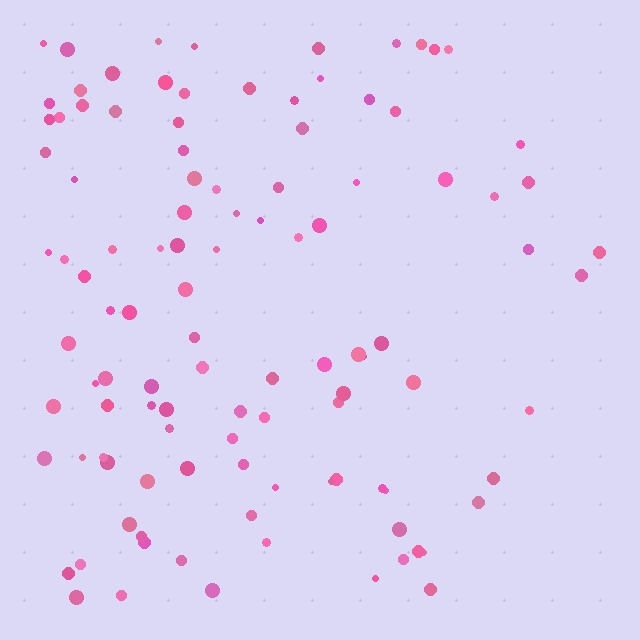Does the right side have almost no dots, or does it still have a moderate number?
Still a moderate number, just noticeably fewer than the left.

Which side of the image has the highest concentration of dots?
The left.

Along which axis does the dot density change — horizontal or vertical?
Horizontal.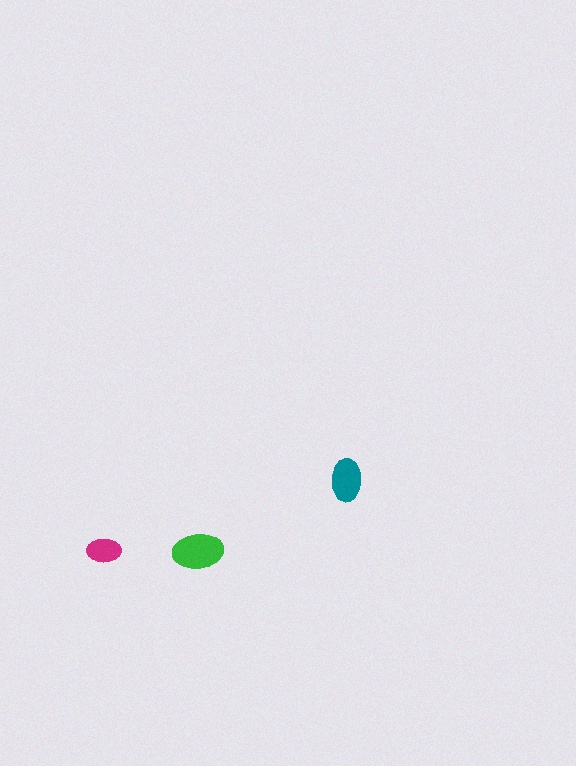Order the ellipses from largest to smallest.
the green one, the teal one, the magenta one.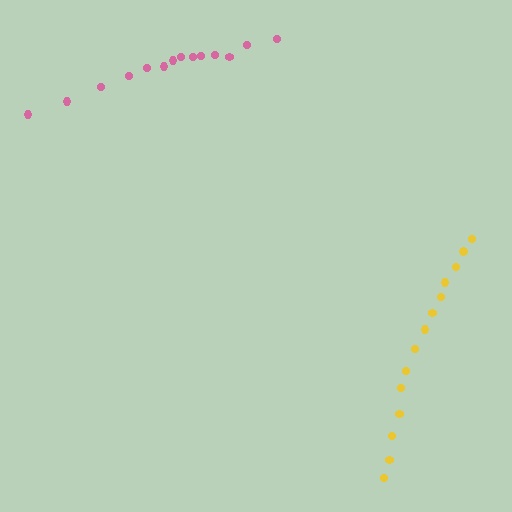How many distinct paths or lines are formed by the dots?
There are 2 distinct paths.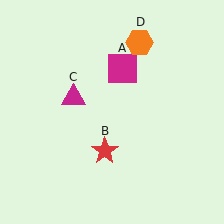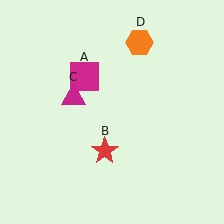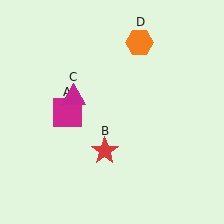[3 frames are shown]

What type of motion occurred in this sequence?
The magenta square (object A) rotated counterclockwise around the center of the scene.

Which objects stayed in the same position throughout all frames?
Red star (object B) and magenta triangle (object C) and orange hexagon (object D) remained stationary.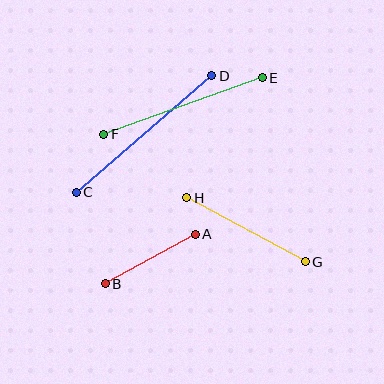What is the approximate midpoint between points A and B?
The midpoint is at approximately (150, 259) pixels.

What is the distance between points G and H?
The distance is approximately 135 pixels.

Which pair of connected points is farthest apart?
Points C and D are farthest apart.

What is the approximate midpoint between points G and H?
The midpoint is at approximately (246, 230) pixels.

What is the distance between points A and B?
The distance is approximately 103 pixels.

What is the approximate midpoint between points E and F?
The midpoint is at approximately (183, 106) pixels.